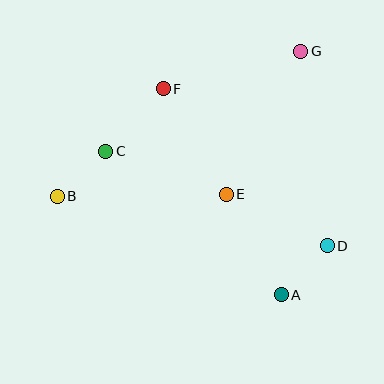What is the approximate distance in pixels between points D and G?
The distance between D and G is approximately 196 pixels.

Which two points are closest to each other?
Points B and C are closest to each other.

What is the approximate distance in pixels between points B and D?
The distance between B and D is approximately 274 pixels.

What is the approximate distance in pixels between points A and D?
The distance between A and D is approximately 67 pixels.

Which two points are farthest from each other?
Points B and G are farthest from each other.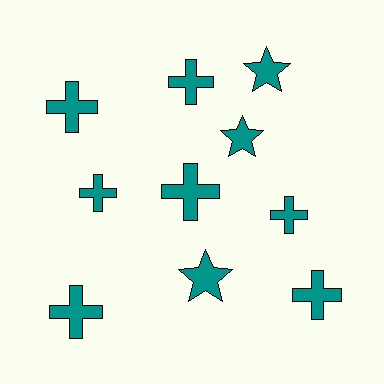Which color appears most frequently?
Teal, with 10 objects.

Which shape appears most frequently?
Cross, with 7 objects.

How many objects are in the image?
There are 10 objects.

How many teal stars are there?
There are 3 teal stars.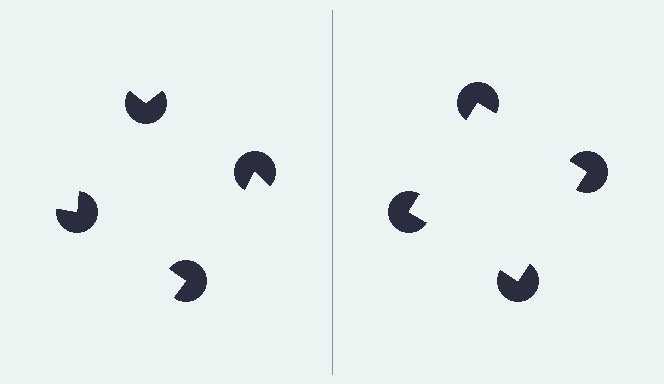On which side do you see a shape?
An illusory square appears on the right side. On the left side the wedge cuts are rotated, so no coherent shape forms.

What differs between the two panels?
The pac-man discs are positioned identically on both sides; only the wedge orientations differ. On the right they align to a square; on the left they are misaligned.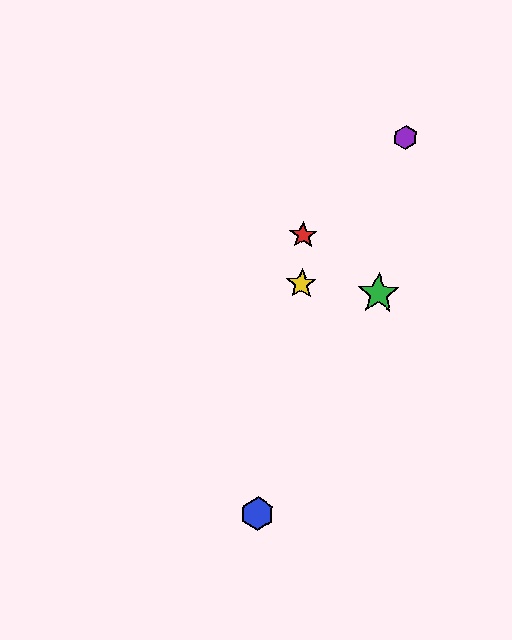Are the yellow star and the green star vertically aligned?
No, the yellow star is at x≈301 and the green star is at x≈378.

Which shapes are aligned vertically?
The red star, the yellow star are aligned vertically.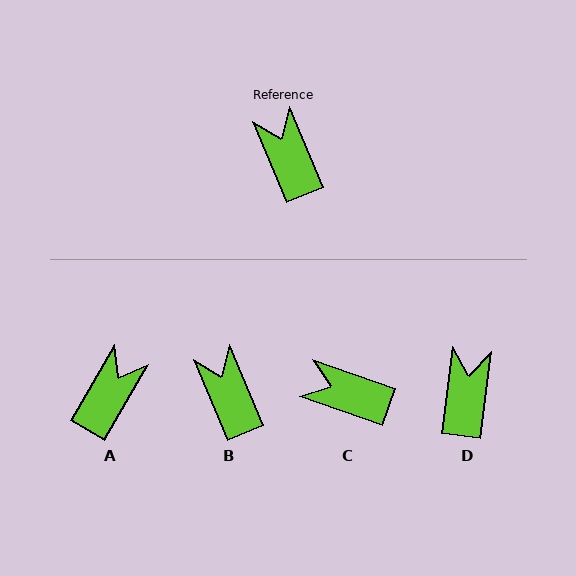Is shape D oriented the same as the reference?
No, it is off by about 30 degrees.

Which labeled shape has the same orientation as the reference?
B.